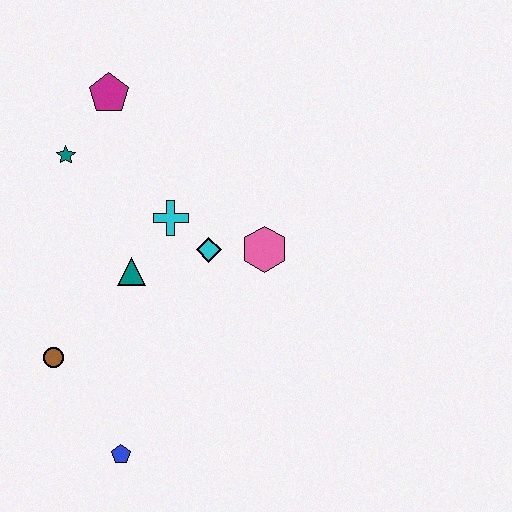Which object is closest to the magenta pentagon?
The teal star is closest to the magenta pentagon.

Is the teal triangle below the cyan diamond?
Yes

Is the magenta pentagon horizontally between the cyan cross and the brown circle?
Yes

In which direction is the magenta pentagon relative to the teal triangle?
The magenta pentagon is above the teal triangle.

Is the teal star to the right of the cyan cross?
No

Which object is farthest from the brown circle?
The magenta pentagon is farthest from the brown circle.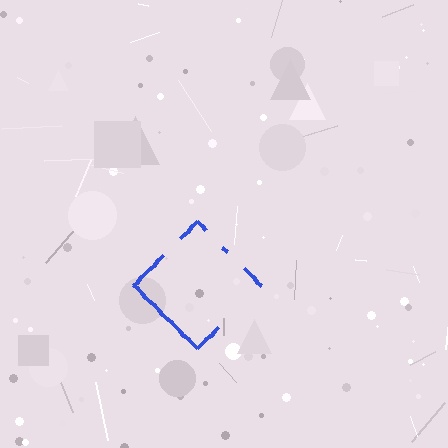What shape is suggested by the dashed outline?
The dashed outline suggests a diamond.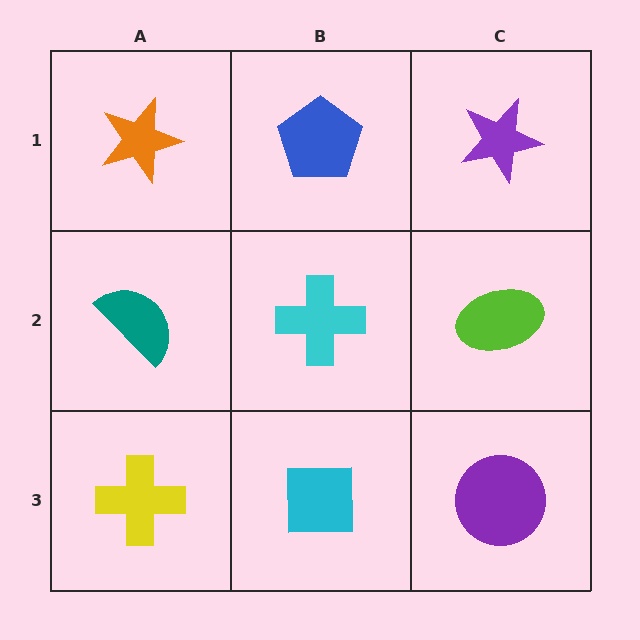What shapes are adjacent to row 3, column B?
A cyan cross (row 2, column B), a yellow cross (row 3, column A), a purple circle (row 3, column C).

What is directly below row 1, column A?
A teal semicircle.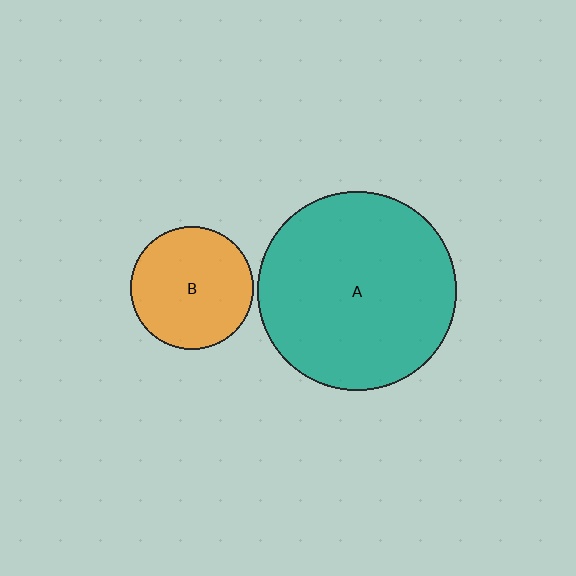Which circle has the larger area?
Circle A (teal).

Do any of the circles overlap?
No, none of the circles overlap.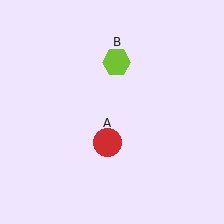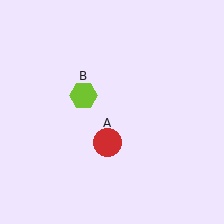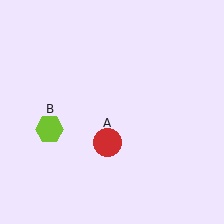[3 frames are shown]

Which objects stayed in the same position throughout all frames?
Red circle (object A) remained stationary.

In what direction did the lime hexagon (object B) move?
The lime hexagon (object B) moved down and to the left.